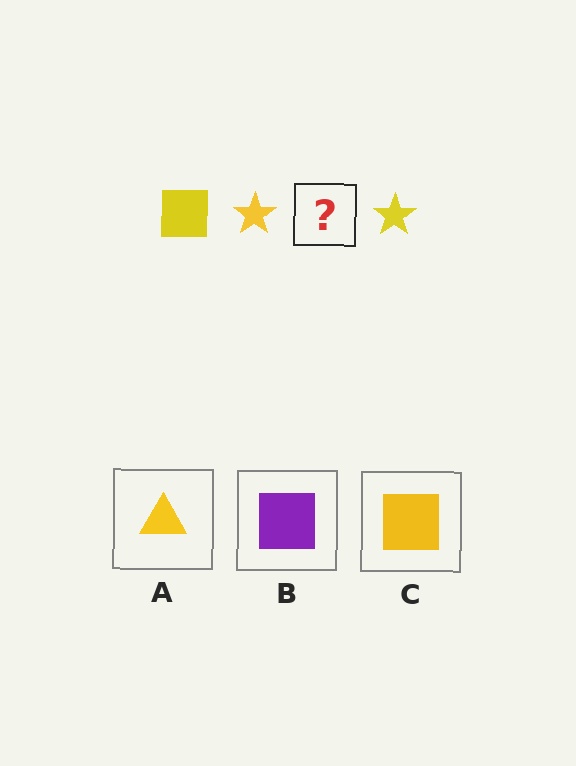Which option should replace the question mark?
Option C.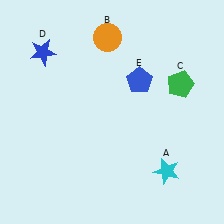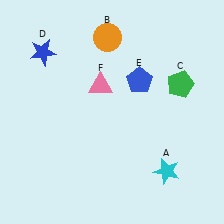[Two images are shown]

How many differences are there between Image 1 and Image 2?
There is 1 difference between the two images.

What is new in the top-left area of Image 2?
A pink triangle (F) was added in the top-left area of Image 2.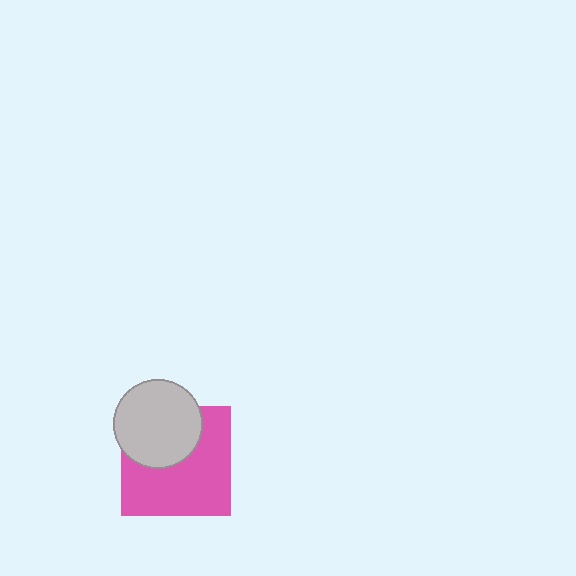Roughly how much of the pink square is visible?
About half of it is visible (roughly 63%).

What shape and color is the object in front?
The object in front is a light gray circle.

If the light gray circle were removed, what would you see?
You would see the complete pink square.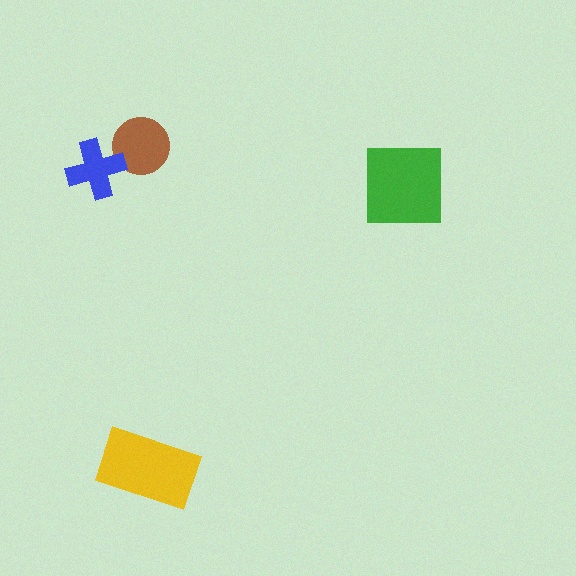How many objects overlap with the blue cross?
1 object overlaps with the blue cross.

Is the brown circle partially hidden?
Yes, it is partially covered by another shape.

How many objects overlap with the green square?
0 objects overlap with the green square.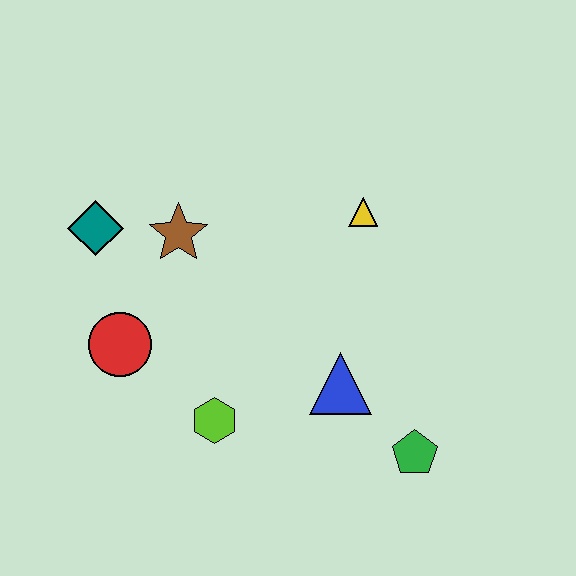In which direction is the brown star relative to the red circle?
The brown star is above the red circle.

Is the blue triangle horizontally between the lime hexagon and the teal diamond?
No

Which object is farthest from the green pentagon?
The teal diamond is farthest from the green pentagon.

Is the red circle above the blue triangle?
Yes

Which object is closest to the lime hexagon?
The red circle is closest to the lime hexagon.